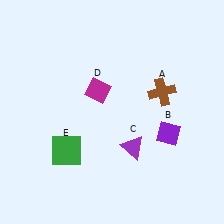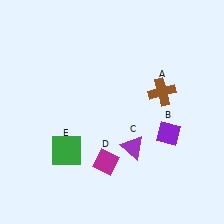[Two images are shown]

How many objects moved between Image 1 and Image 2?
1 object moved between the two images.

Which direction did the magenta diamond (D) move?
The magenta diamond (D) moved down.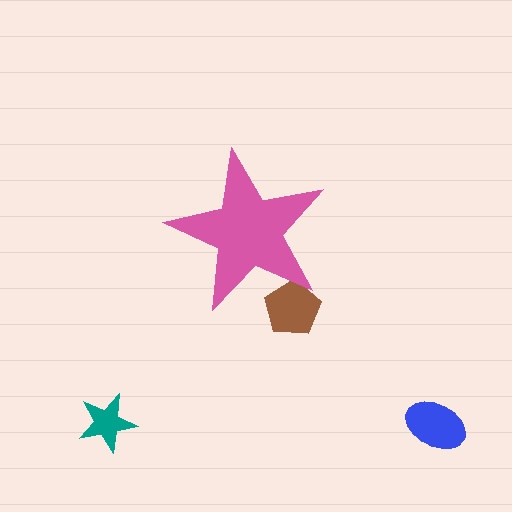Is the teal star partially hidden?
No, the teal star is fully visible.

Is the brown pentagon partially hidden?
Yes, the brown pentagon is partially hidden behind the pink star.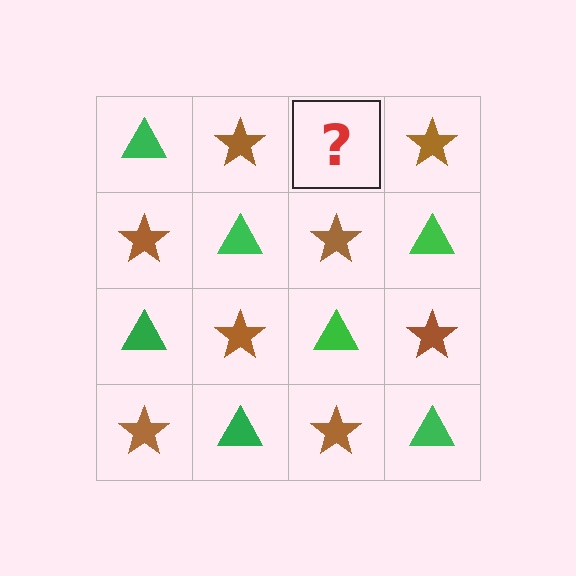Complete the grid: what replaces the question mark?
The question mark should be replaced with a green triangle.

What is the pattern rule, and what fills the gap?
The rule is that it alternates green triangle and brown star in a checkerboard pattern. The gap should be filled with a green triangle.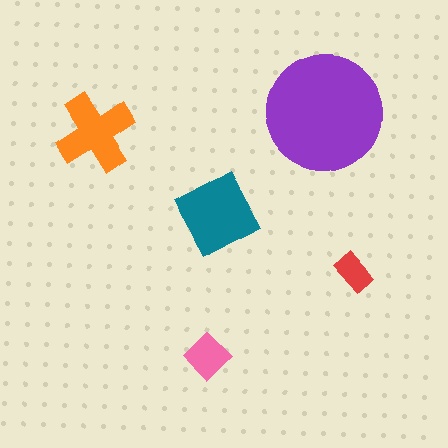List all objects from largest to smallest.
The purple circle, the teal square, the orange cross, the pink diamond, the red rectangle.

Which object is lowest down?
The pink diamond is bottommost.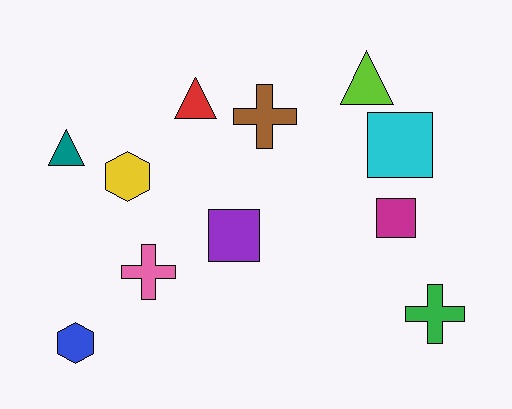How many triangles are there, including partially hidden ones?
There are 3 triangles.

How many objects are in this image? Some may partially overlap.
There are 11 objects.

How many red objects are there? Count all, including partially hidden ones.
There is 1 red object.